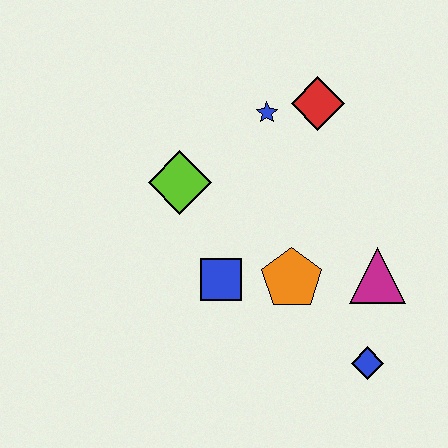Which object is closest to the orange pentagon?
The blue square is closest to the orange pentagon.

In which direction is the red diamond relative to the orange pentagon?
The red diamond is above the orange pentagon.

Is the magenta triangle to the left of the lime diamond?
No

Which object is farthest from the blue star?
The blue diamond is farthest from the blue star.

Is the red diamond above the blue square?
Yes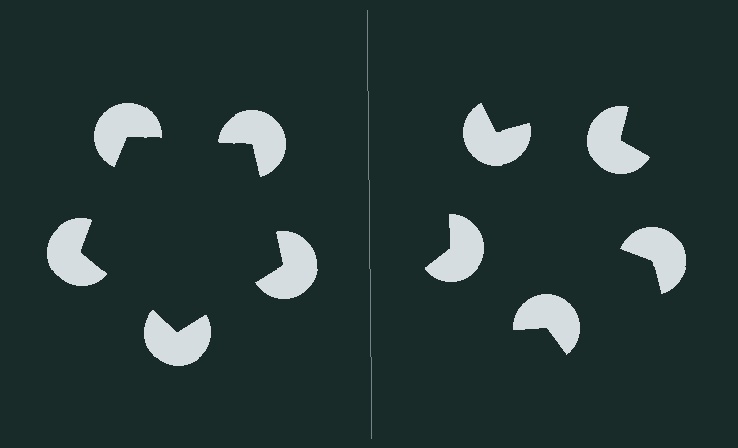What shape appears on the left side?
An illusory pentagon.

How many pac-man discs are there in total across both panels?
10 — 5 on each side.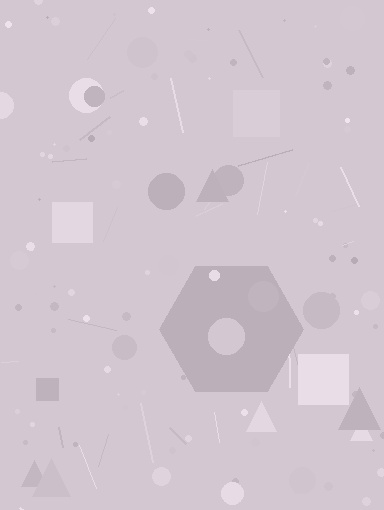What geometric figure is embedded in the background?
A hexagon is embedded in the background.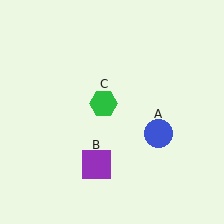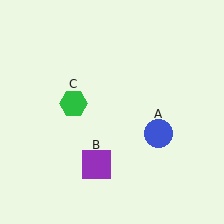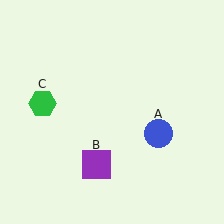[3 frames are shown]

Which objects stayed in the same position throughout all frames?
Blue circle (object A) and purple square (object B) remained stationary.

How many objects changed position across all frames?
1 object changed position: green hexagon (object C).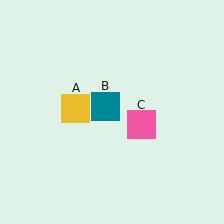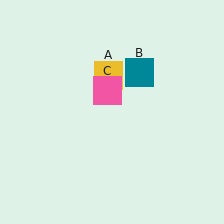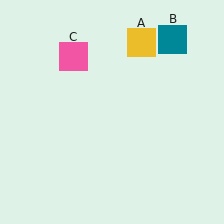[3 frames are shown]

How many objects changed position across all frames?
3 objects changed position: yellow square (object A), teal square (object B), pink square (object C).